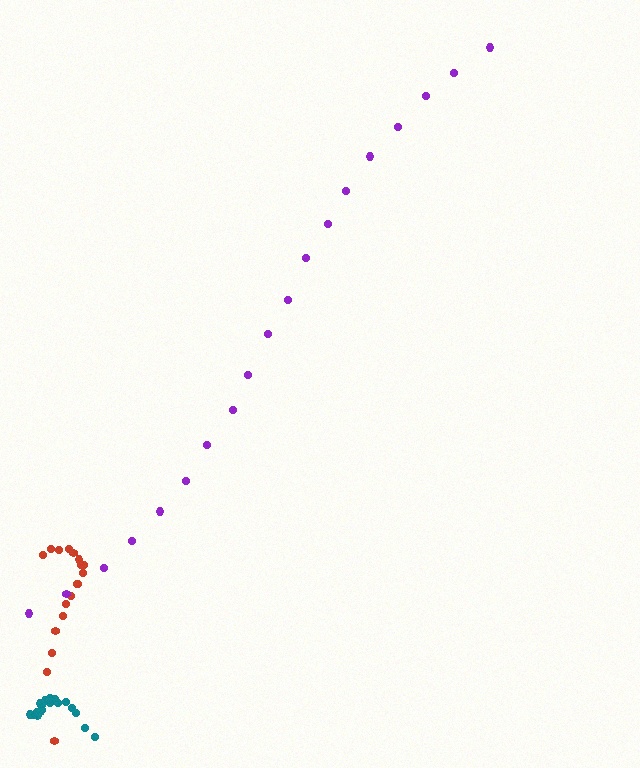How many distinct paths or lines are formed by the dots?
There are 3 distinct paths.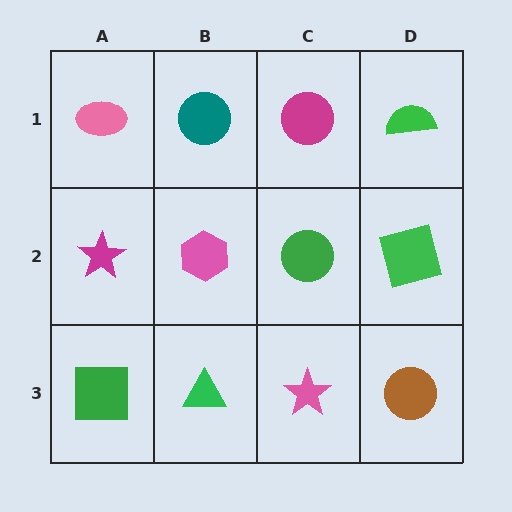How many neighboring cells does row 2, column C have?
4.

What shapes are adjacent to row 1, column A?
A magenta star (row 2, column A), a teal circle (row 1, column B).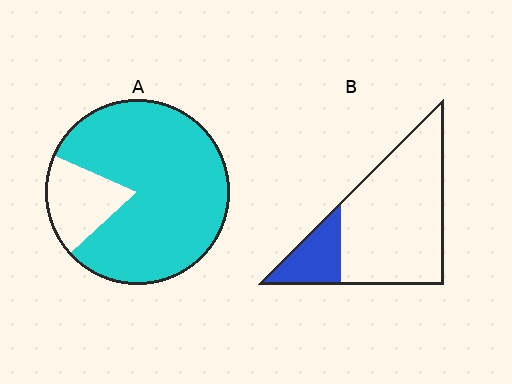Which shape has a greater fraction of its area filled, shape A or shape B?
Shape A.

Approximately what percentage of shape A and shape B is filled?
A is approximately 80% and B is approximately 20%.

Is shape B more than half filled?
No.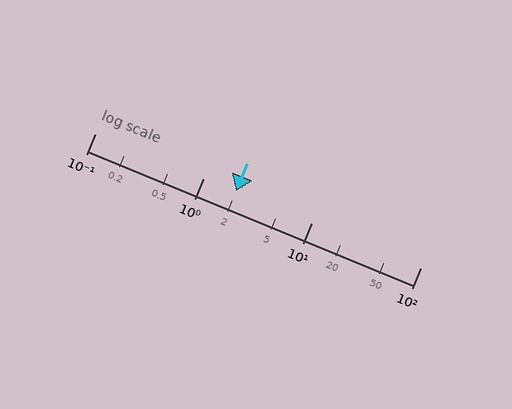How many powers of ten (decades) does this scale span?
The scale spans 3 decades, from 0.1 to 100.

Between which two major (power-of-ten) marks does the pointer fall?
The pointer is between 1 and 10.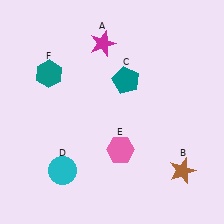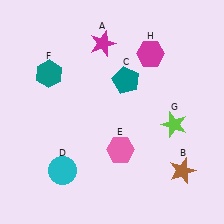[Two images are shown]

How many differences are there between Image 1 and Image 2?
There are 2 differences between the two images.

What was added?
A lime star (G), a magenta hexagon (H) were added in Image 2.